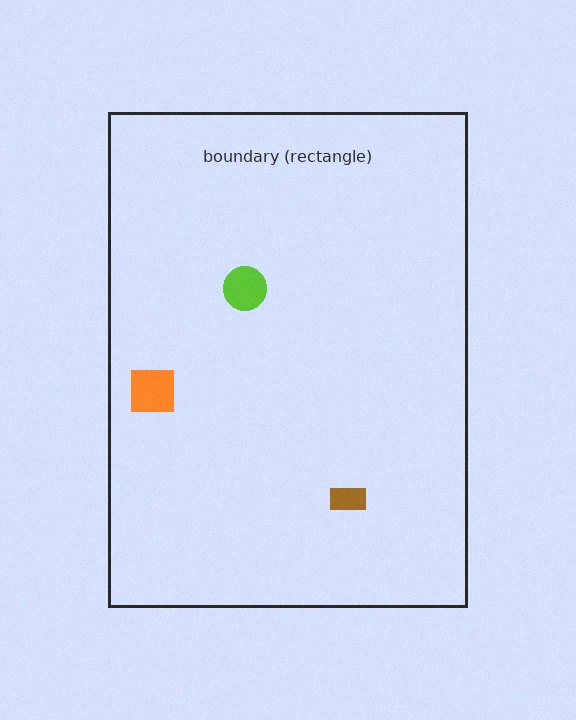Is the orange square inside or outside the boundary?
Inside.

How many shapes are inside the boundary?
3 inside, 0 outside.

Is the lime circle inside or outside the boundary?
Inside.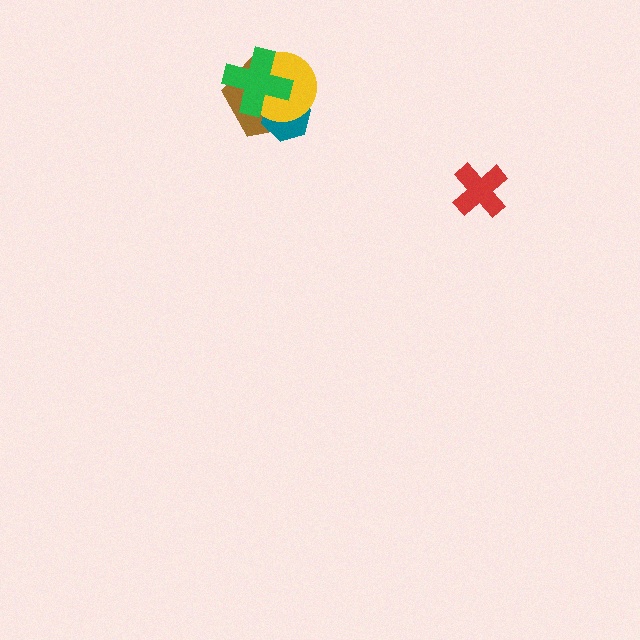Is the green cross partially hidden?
No, no other shape covers it.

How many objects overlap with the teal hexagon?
3 objects overlap with the teal hexagon.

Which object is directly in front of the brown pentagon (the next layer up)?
The teal hexagon is directly in front of the brown pentagon.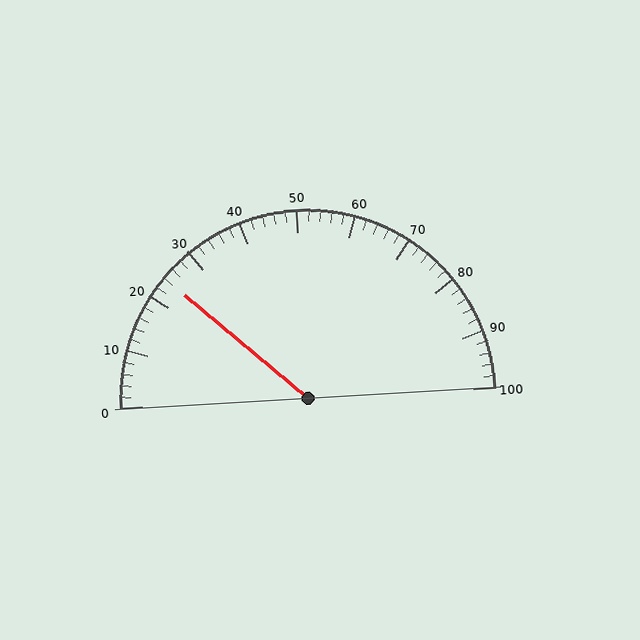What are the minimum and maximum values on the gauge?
The gauge ranges from 0 to 100.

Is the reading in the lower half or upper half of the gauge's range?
The reading is in the lower half of the range (0 to 100).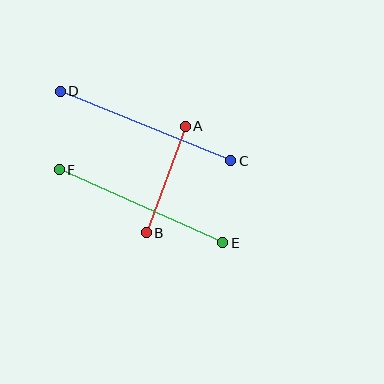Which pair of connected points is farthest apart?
Points C and D are farthest apart.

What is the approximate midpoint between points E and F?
The midpoint is at approximately (141, 206) pixels.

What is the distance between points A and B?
The distance is approximately 114 pixels.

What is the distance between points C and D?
The distance is approximately 184 pixels.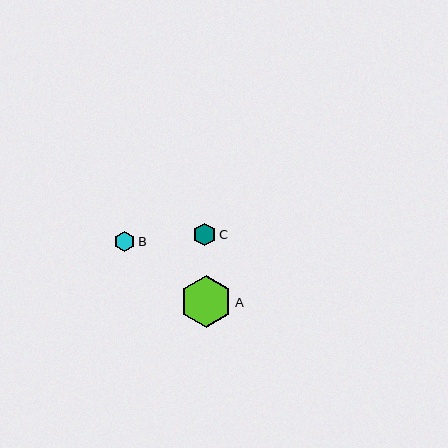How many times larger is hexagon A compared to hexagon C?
Hexagon A is approximately 2.3 times the size of hexagon C.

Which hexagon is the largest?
Hexagon A is the largest with a size of approximately 52 pixels.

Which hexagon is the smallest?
Hexagon B is the smallest with a size of approximately 20 pixels.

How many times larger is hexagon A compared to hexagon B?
Hexagon A is approximately 2.6 times the size of hexagon B.